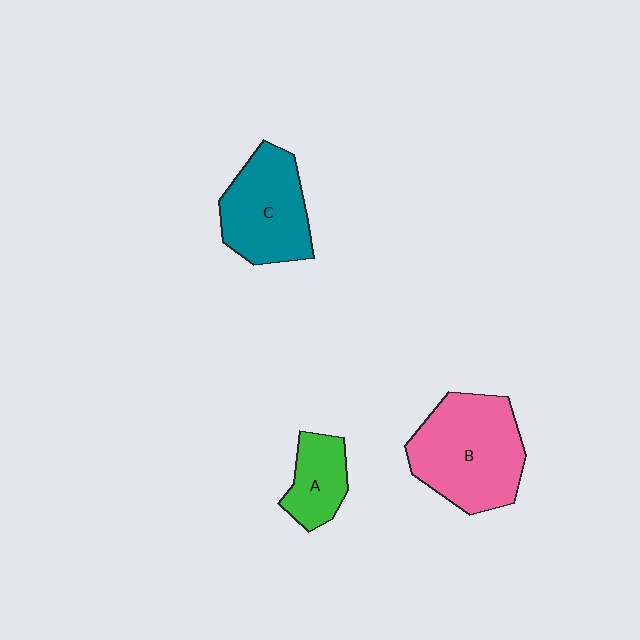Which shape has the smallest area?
Shape A (green).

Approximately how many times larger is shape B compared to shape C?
Approximately 1.3 times.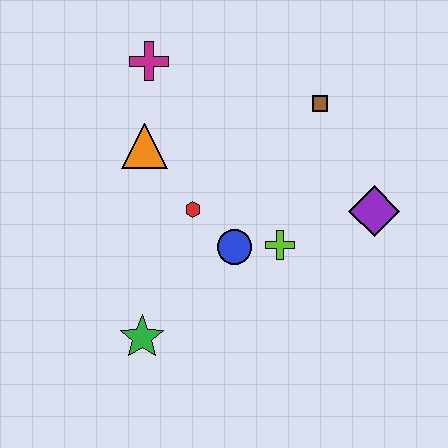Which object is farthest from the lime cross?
The magenta cross is farthest from the lime cross.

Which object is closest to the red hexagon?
The blue circle is closest to the red hexagon.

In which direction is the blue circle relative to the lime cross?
The blue circle is to the left of the lime cross.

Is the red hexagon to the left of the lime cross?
Yes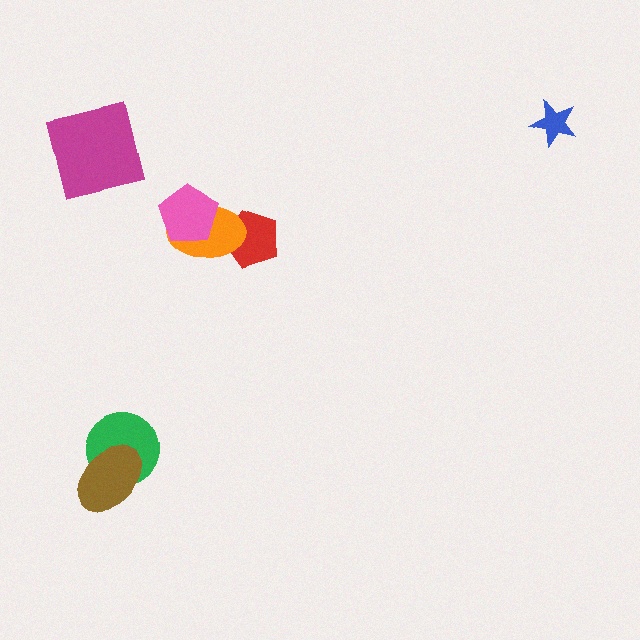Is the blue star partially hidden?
No, no other shape covers it.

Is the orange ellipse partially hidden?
Yes, it is partially covered by another shape.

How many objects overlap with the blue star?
0 objects overlap with the blue star.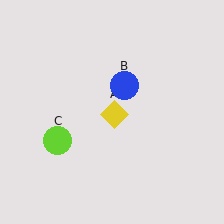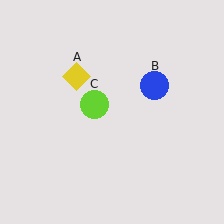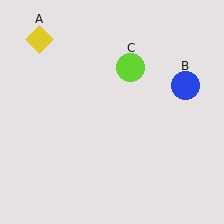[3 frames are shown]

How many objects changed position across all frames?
3 objects changed position: yellow diamond (object A), blue circle (object B), lime circle (object C).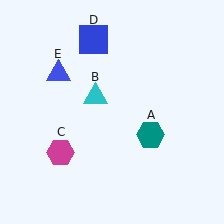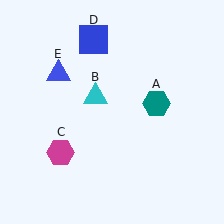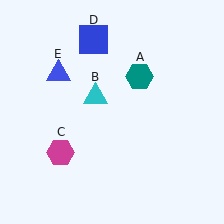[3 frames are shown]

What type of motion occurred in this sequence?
The teal hexagon (object A) rotated counterclockwise around the center of the scene.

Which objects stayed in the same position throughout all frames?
Cyan triangle (object B) and magenta hexagon (object C) and blue square (object D) and blue triangle (object E) remained stationary.